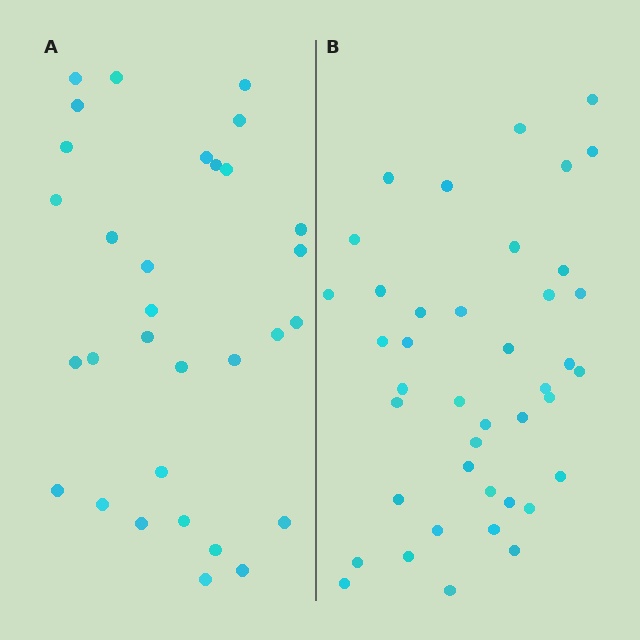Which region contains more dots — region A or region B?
Region B (the right region) has more dots.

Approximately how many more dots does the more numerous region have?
Region B has roughly 10 or so more dots than region A.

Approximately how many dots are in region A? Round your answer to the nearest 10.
About 30 dots. (The exact count is 31, which rounds to 30.)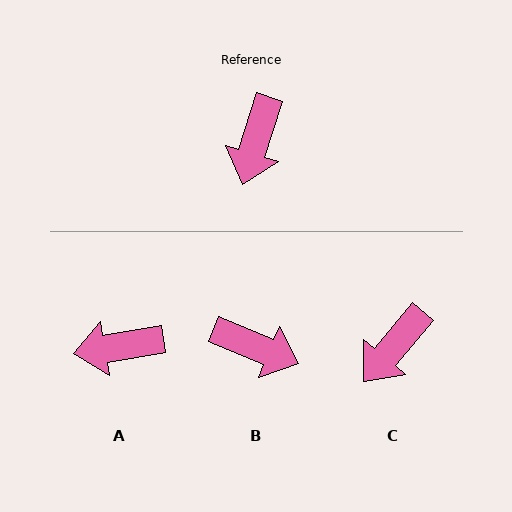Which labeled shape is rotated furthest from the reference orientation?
B, about 85 degrees away.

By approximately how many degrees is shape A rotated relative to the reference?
Approximately 63 degrees clockwise.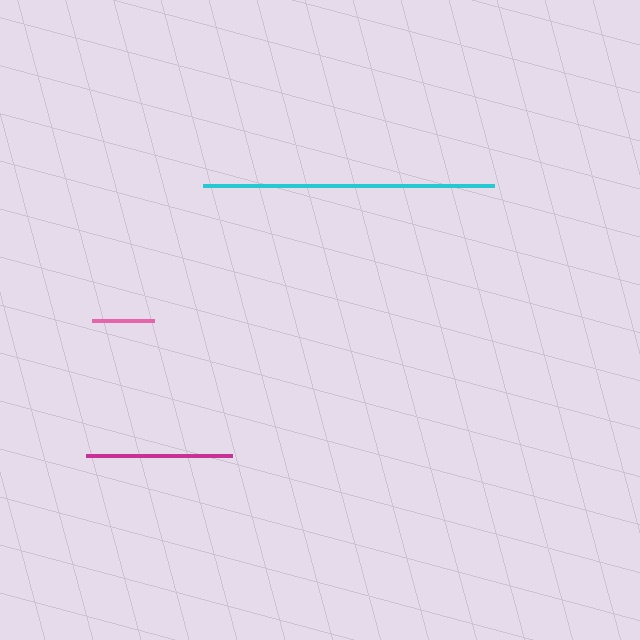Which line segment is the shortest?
The pink line is the shortest at approximately 63 pixels.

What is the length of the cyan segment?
The cyan segment is approximately 291 pixels long.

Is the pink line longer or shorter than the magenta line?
The magenta line is longer than the pink line.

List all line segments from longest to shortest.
From longest to shortest: cyan, magenta, pink.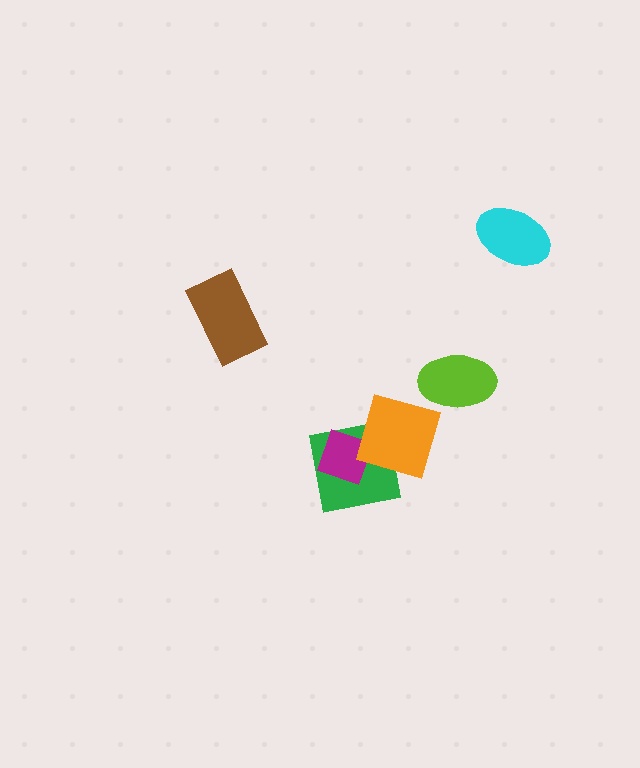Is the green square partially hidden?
Yes, it is partially covered by another shape.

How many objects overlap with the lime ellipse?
0 objects overlap with the lime ellipse.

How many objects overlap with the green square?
2 objects overlap with the green square.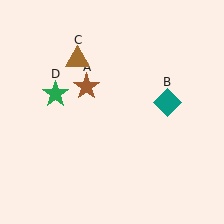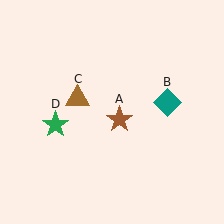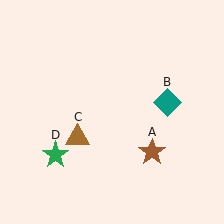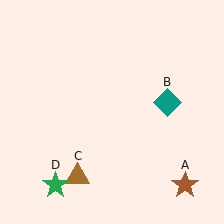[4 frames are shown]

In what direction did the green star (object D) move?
The green star (object D) moved down.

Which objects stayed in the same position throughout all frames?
Teal diamond (object B) remained stationary.